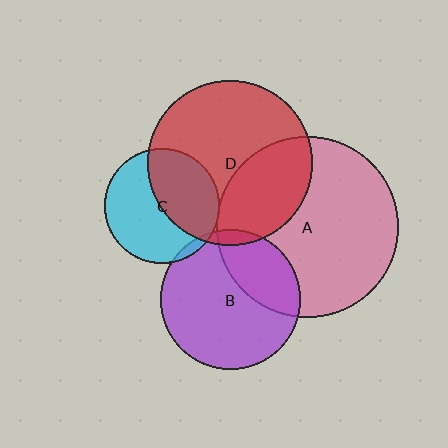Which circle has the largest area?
Circle A (pink).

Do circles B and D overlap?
Yes.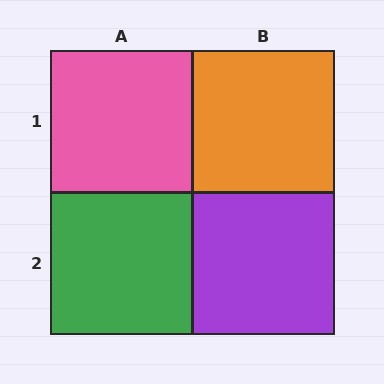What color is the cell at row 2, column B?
Purple.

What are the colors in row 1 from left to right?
Pink, orange.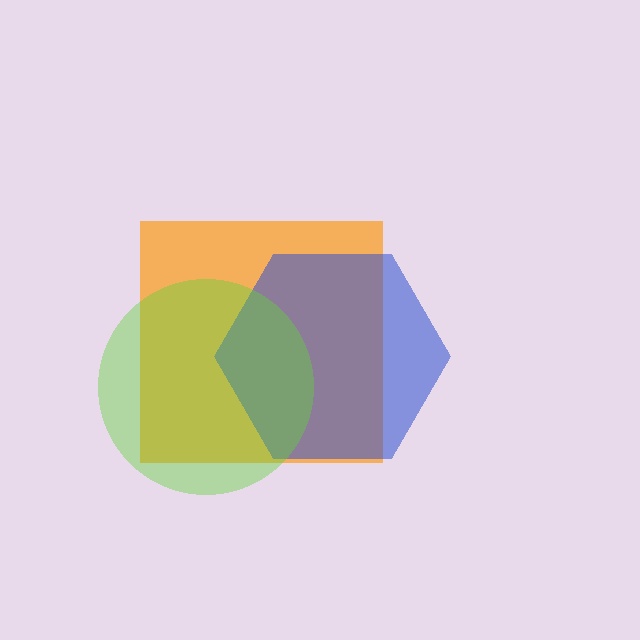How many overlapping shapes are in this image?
There are 3 overlapping shapes in the image.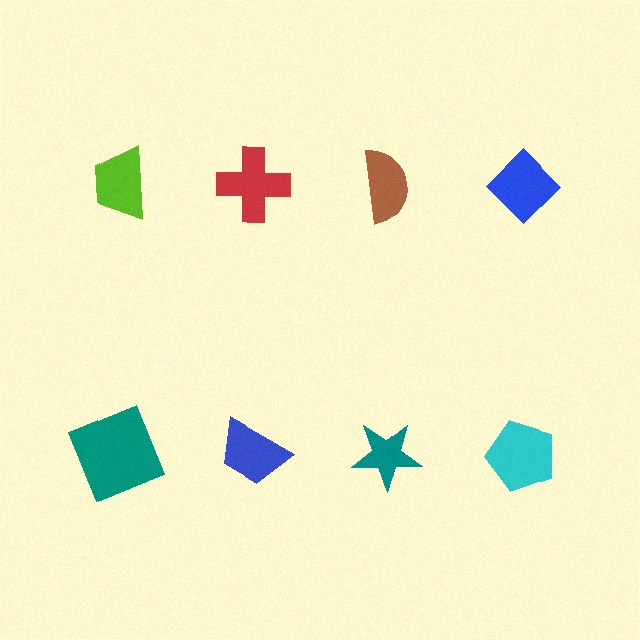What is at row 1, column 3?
A brown semicircle.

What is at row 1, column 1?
A lime trapezoid.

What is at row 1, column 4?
A blue diamond.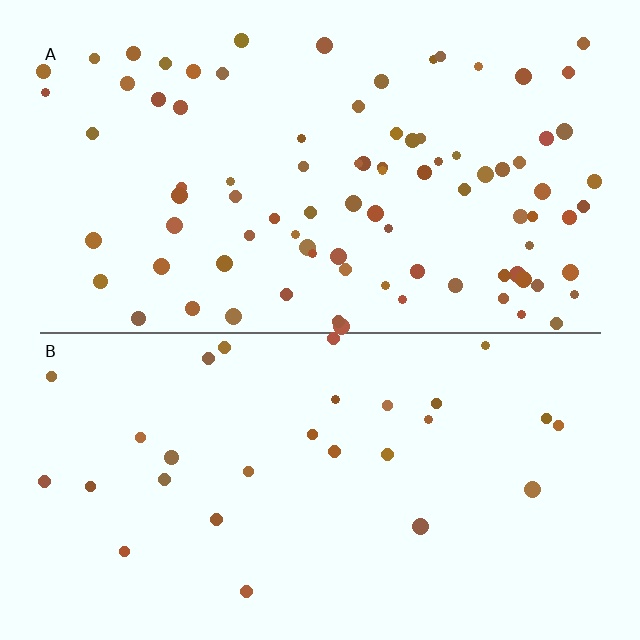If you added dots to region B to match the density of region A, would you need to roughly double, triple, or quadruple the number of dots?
Approximately triple.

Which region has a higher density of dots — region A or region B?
A (the top).